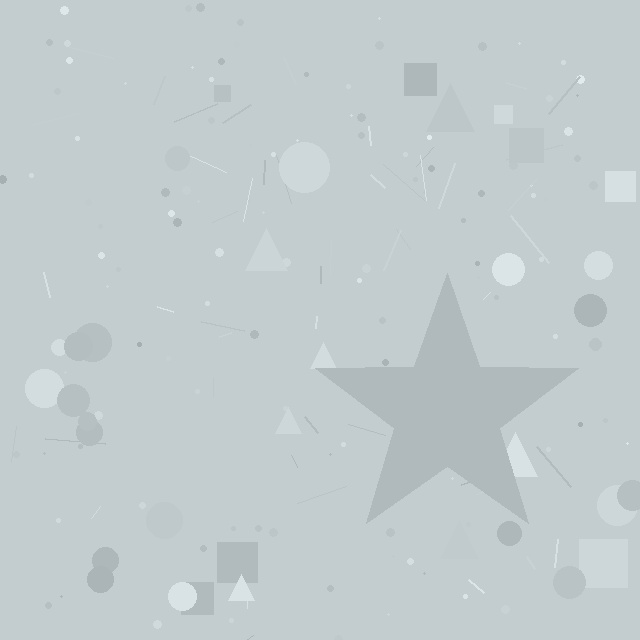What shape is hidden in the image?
A star is hidden in the image.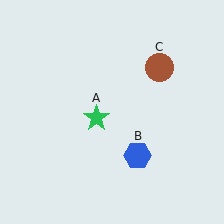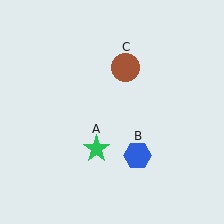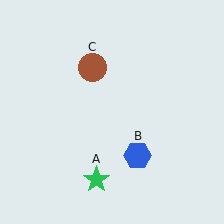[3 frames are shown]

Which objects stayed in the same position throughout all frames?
Blue hexagon (object B) remained stationary.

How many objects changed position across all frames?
2 objects changed position: green star (object A), brown circle (object C).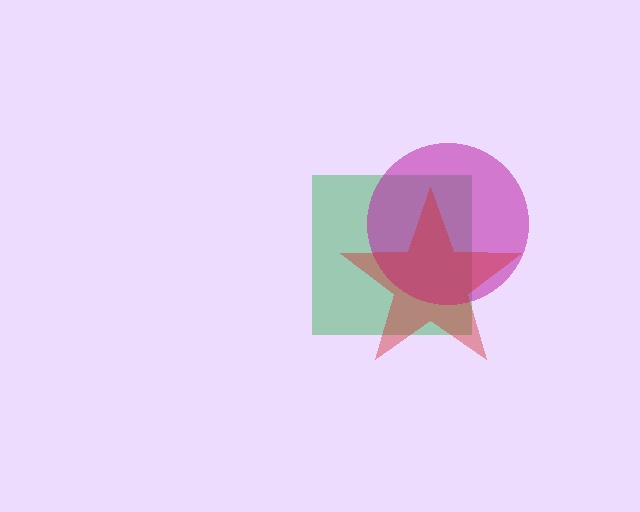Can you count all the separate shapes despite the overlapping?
Yes, there are 3 separate shapes.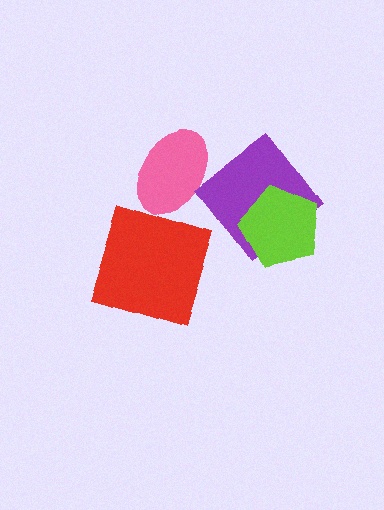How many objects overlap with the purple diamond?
1 object overlaps with the purple diamond.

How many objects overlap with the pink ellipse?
0 objects overlap with the pink ellipse.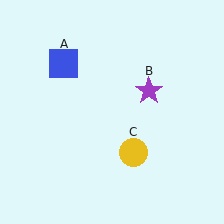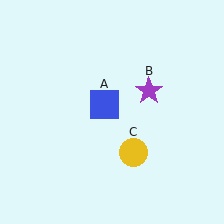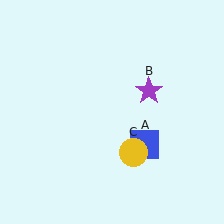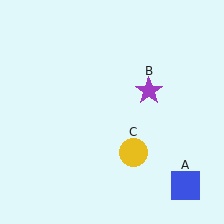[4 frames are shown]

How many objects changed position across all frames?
1 object changed position: blue square (object A).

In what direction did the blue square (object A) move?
The blue square (object A) moved down and to the right.